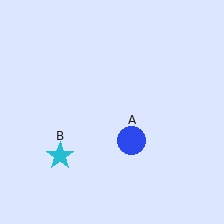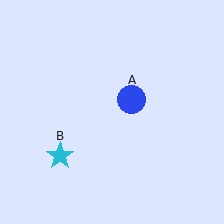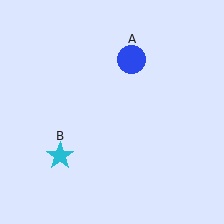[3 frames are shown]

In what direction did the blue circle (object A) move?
The blue circle (object A) moved up.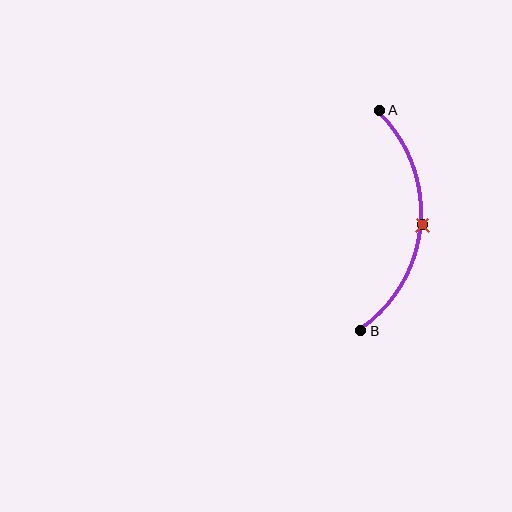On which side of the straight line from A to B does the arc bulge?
The arc bulges to the right of the straight line connecting A and B.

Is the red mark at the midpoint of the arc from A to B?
Yes. The red mark lies on the arc at equal arc-length from both A and B — it is the arc midpoint.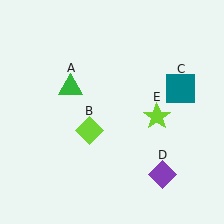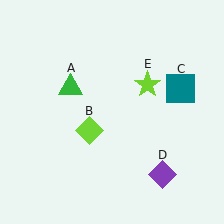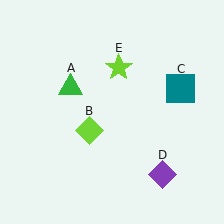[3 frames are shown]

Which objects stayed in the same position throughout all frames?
Green triangle (object A) and lime diamond (object B) and teal square (object C) and purple diamond (object D) remained stationary.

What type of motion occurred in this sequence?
The lime star (object E) rotated counterclockwise around the center of the scene.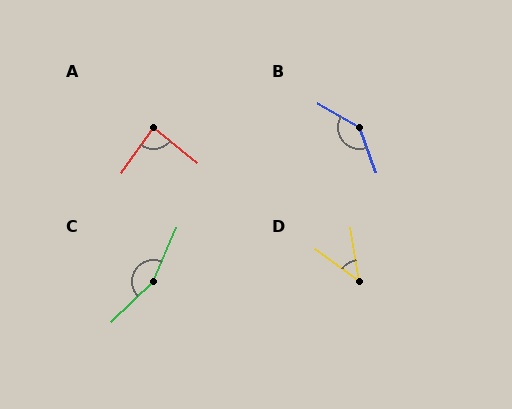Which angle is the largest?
C, at approximately 156 degrees.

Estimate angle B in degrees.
Approximately 141 degrees.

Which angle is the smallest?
D, at approximately 45 degrees.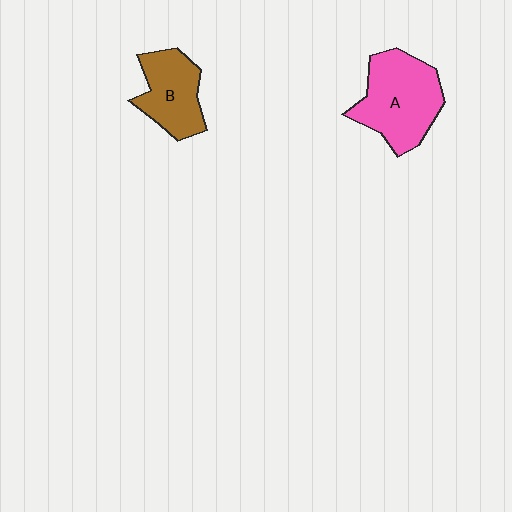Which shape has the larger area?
Shape A (pink).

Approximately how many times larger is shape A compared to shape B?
Approximately 1.4 times.